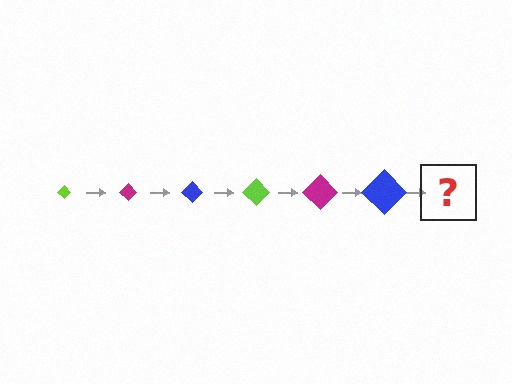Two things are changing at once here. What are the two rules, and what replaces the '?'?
The two rules are that the diamond grows larger each step and the color cycles through lime, magenta, and blue. The '?' should be a lime diamond, larger than the previous one.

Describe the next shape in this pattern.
It should be a lime diamond, larger than the previous one.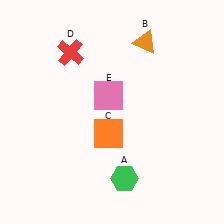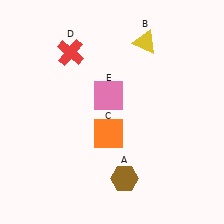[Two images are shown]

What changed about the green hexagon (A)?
In Image 1, A is green. In Image 2, it changed to brown.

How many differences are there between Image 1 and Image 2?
There are 2 differences between the two images.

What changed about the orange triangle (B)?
In Image 1, B is orange. In Image 2, it changed to yellow.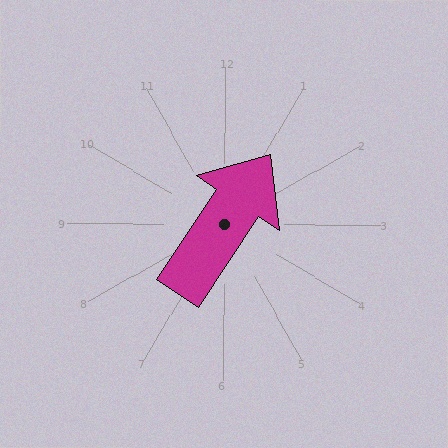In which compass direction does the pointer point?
Northeast.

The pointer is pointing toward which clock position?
Roughly 1 o'clock.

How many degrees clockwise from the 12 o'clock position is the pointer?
Approximately 34 degrees.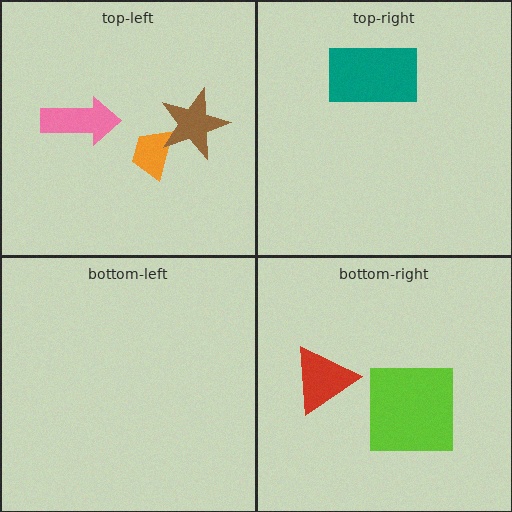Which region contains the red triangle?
The bottom-right region.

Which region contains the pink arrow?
The top-left region.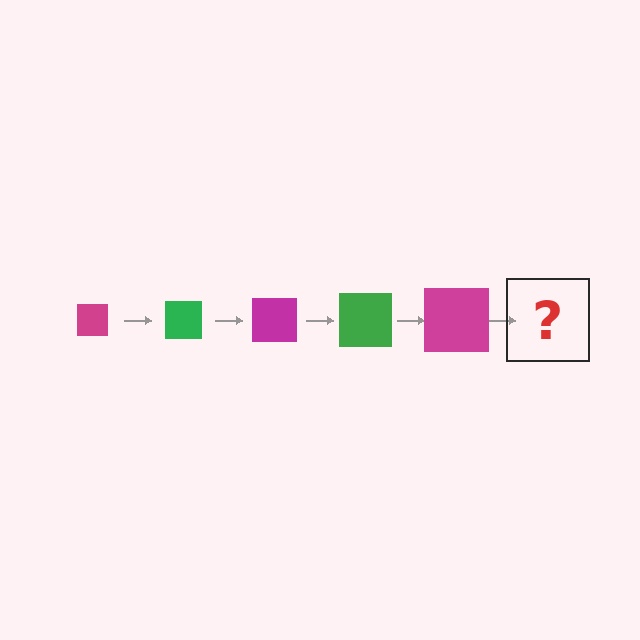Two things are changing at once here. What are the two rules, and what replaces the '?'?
The two rules are that the square grows larger each step and the color cycles through magenta and green. The '?' should be a green square, larger than the previous one.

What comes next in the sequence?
The next element should be a green square, larger than the previous one.